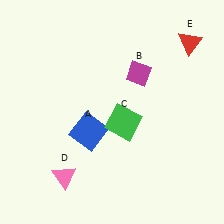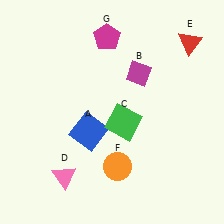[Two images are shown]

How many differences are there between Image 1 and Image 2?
There are 2 differences between the two images.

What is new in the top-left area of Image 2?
A magenta pentagon (G) was added in the top-left area of Image 2.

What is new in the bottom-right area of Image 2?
An orange circle (F) was added in the bottom-right area of Image 2.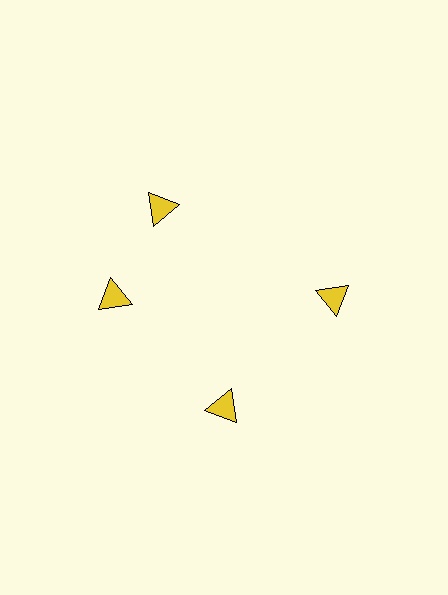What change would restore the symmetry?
The symmetry would be restored by rotating it back into even spacing with its neighbors so that all 4 triangles sit at equal angles and equal distance from the center.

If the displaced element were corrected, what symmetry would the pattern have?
It would have 4-fold rotational symmetry — the pattern would map onto itself every 90 degrees.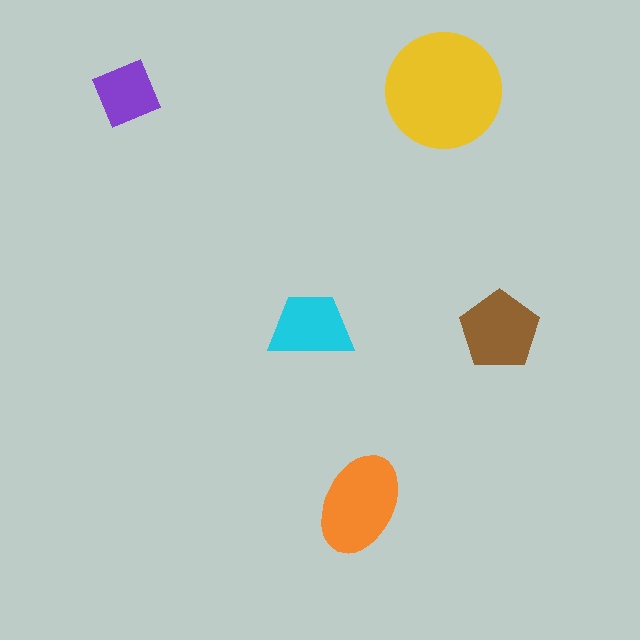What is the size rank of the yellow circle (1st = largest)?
1st.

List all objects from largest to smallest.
The yellow circle, the orange ellipse, the brown pentagon, the cyan trapezoid, the purple diamond.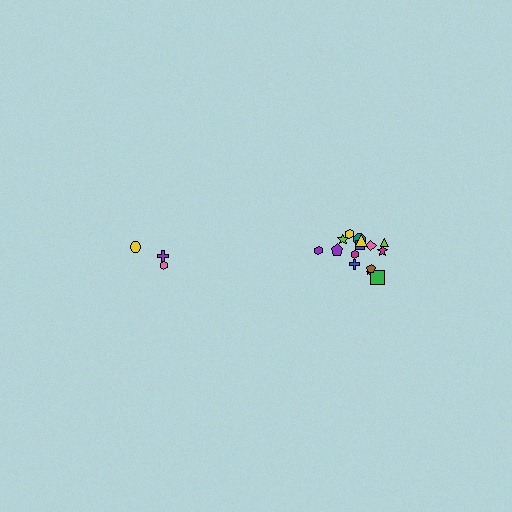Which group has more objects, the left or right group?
The right group.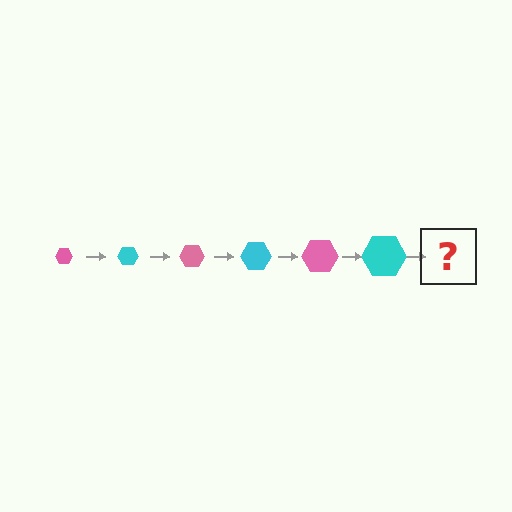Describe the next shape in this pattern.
It should be a pink hexagon, larger than the previous one.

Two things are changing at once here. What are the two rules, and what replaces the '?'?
The two rules are that the hexagon grows larger each step and the color cycles through pink and cyan. The '?' should be a pink hexagon, larger than the previous one.